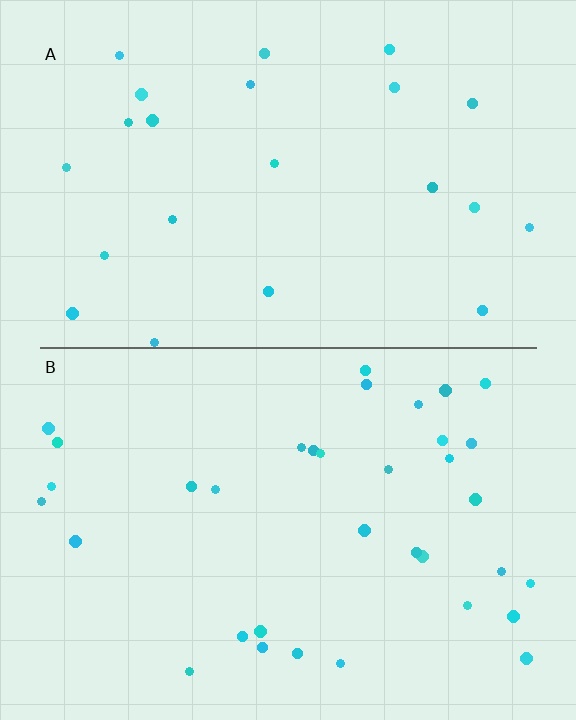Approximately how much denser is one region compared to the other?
Approximately 1.6× — region B over region A.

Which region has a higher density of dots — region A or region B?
B (the bottom).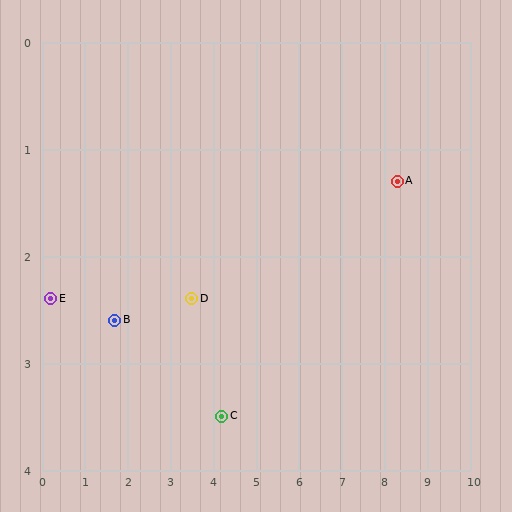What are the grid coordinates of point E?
Point E is at approximately (0.2, 2.4).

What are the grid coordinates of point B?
Point B is at approximately (1.7, 2.6).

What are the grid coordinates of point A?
Point A is at approximately (8.3, 1.3).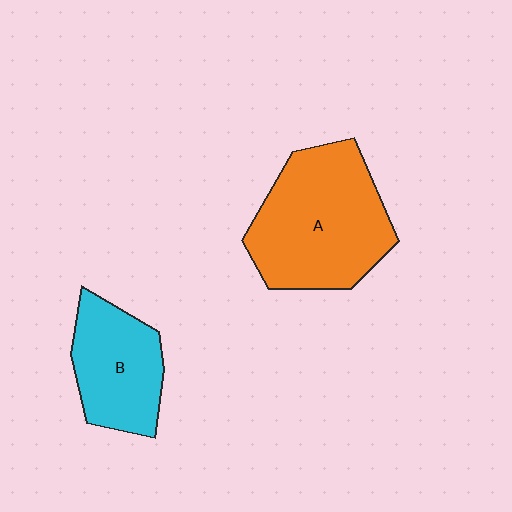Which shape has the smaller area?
Shape B (cyan).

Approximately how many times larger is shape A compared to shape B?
Approximately 1.6 times.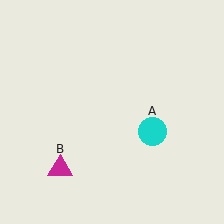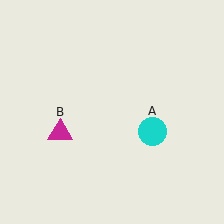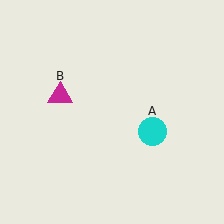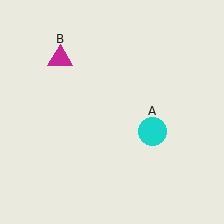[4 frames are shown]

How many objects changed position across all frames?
1 object changed position: magenta triangle (object B).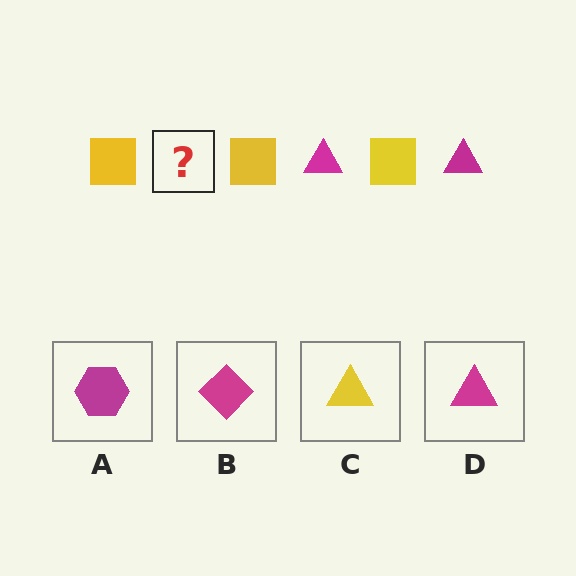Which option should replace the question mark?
Option D.